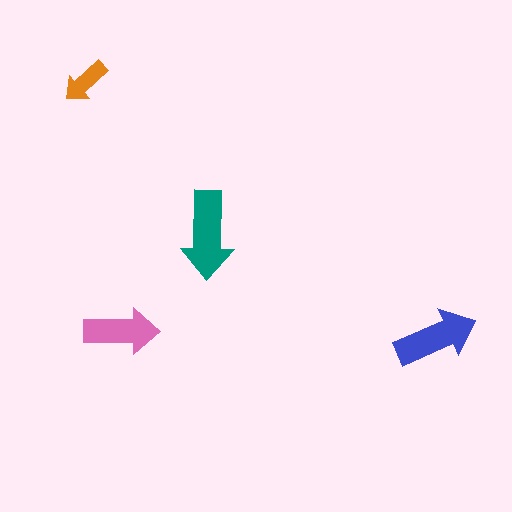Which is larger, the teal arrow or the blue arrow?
The teal one.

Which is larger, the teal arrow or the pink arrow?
The teal one.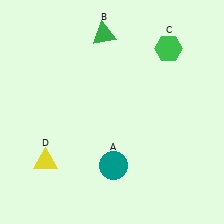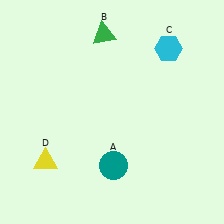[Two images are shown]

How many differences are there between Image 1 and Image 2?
There is 1 difference between the two images.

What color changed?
The hexagon (C) changed from green in Image 1 to cyan in Image 2.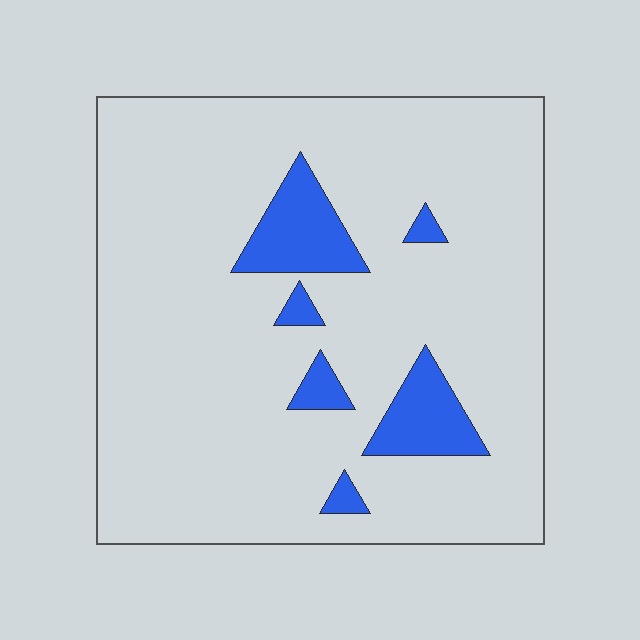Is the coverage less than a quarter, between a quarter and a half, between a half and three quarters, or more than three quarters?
Less than a quarter.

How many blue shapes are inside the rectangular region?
6.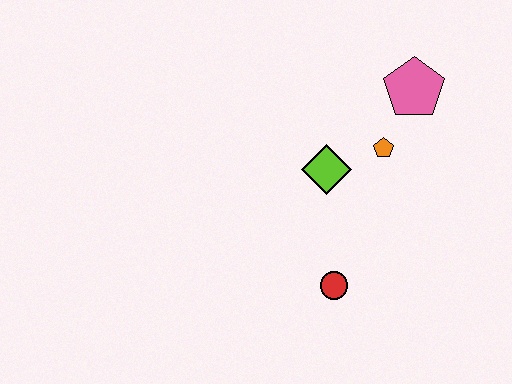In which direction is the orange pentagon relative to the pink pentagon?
The orange pentagon is below the pink pentagon.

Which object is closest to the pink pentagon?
The orange pentagon is closest to the pink pentagon.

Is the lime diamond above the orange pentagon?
No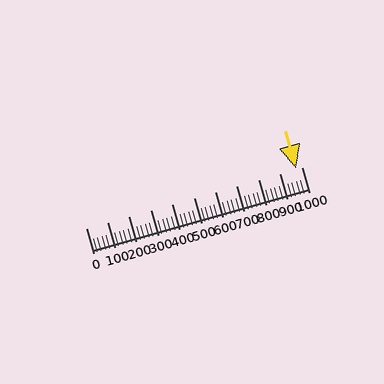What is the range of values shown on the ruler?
The ruler shows values from 0 to 1000.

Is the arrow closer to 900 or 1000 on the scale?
The arrow is closer to 1000.